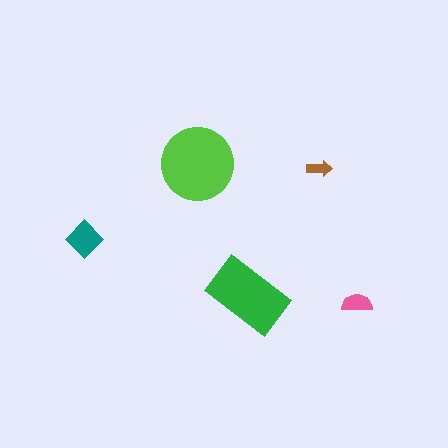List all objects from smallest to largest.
The brown arrow, the pink semicircle, the teal diamond, the green rectangle, the lime circle.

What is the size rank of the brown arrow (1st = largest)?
5th.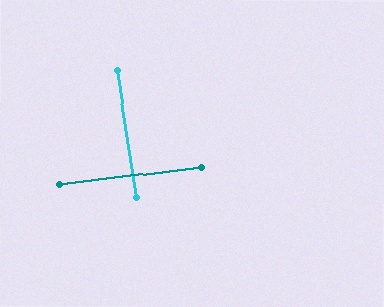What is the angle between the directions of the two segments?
Approximately 88 degrees.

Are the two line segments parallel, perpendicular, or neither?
Perpendicular — they meet at approximately 88°.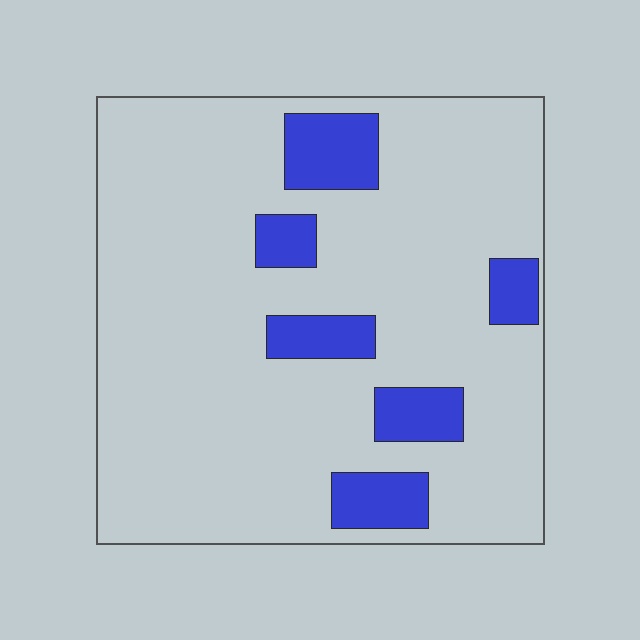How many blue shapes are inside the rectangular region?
6.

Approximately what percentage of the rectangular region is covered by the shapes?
Approximately 15%.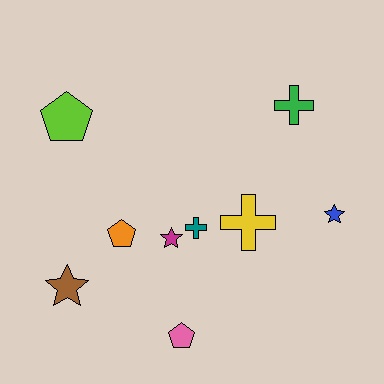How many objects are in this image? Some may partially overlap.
There are 9 objects.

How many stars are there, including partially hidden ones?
There are 3 stars.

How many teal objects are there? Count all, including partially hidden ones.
There is 1 teal object.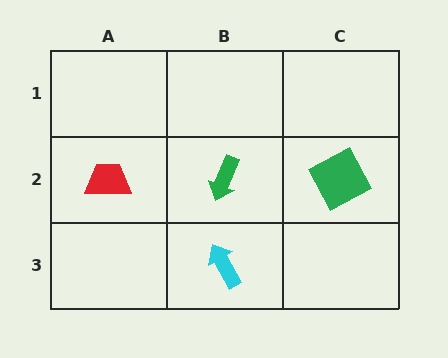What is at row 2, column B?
A green arrow.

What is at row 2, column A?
A red trapezoid.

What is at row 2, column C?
A green square.